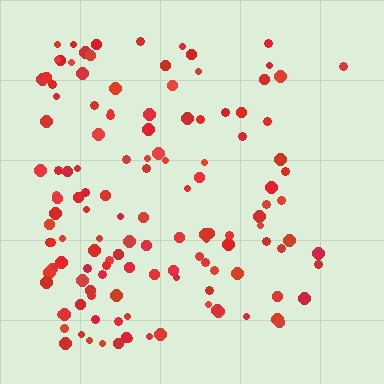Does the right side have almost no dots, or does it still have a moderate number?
Still a moderate number, just noticeably fewer than the left.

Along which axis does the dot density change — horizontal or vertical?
Horizontal.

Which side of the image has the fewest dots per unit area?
The right.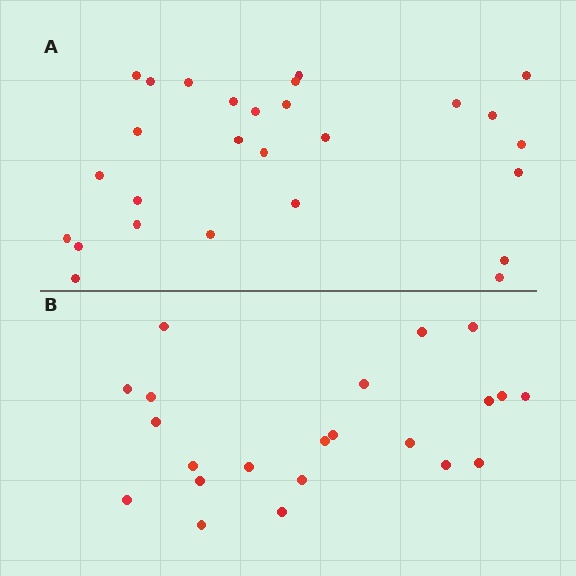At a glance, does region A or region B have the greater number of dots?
Region A (the top region) has more dots.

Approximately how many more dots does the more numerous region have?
Region A has about 5 more dots than region B.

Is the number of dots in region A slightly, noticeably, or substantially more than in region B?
Region A has only slightly more — the two regions are fairly close. The ratio is roughly 1.2 to 1.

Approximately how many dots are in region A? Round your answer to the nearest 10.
About 30 dots. (The exact count is 27, which rounds to 30.)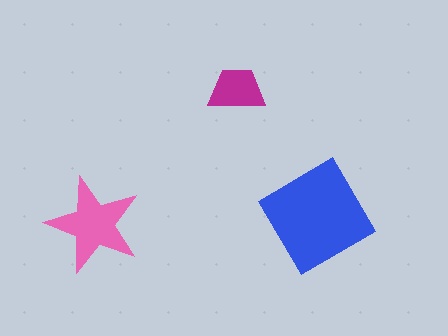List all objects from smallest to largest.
The magenta trapezoid, the pink star, the blue diamond.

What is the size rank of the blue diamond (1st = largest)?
1st.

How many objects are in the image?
There are 3 objects in the image.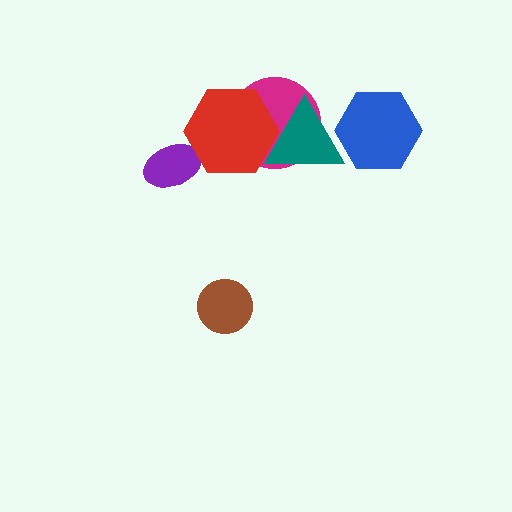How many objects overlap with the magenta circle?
2 objects overlap with the magenta circle.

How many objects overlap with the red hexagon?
3 objects overlap with the red hexagon.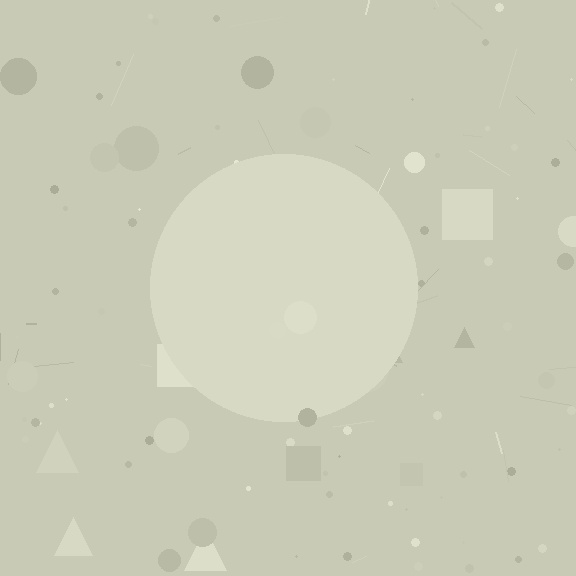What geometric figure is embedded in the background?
A circle is embedded in the background.